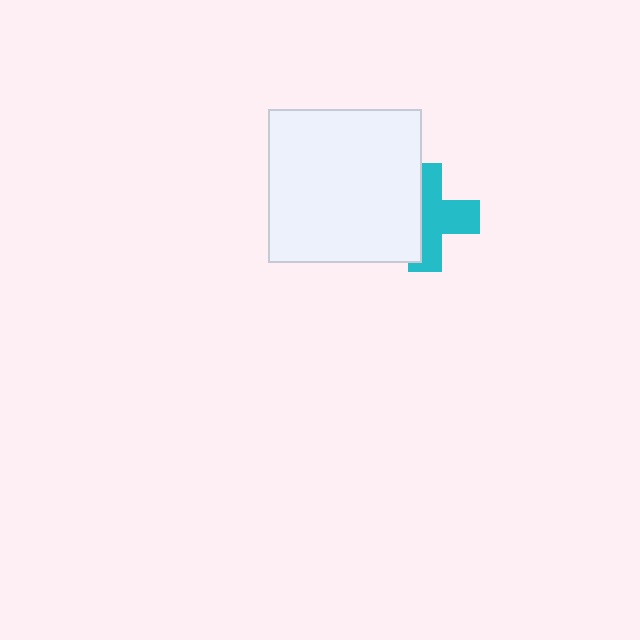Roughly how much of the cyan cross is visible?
About half of it is visible (roughly 58%).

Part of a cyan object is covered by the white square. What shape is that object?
It is a cross.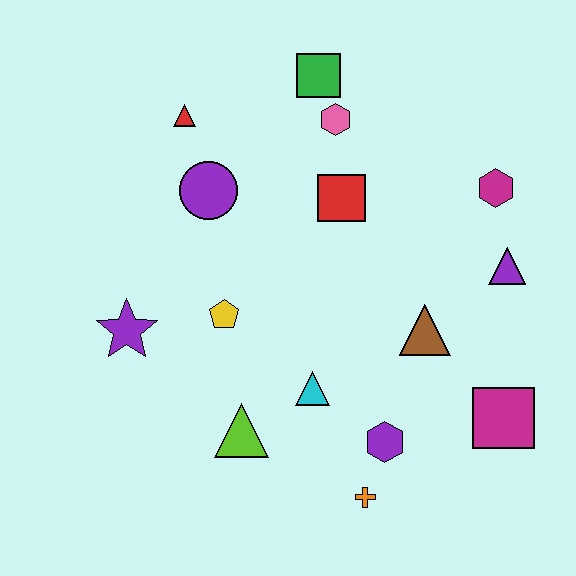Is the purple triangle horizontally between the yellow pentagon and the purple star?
No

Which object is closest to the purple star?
The yellow pentagon is closest to the purple star.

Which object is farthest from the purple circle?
The magenta square is farthest from the purple circle.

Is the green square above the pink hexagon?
Yes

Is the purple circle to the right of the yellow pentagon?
No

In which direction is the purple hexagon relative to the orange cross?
The purple hexagon is above the orange cross.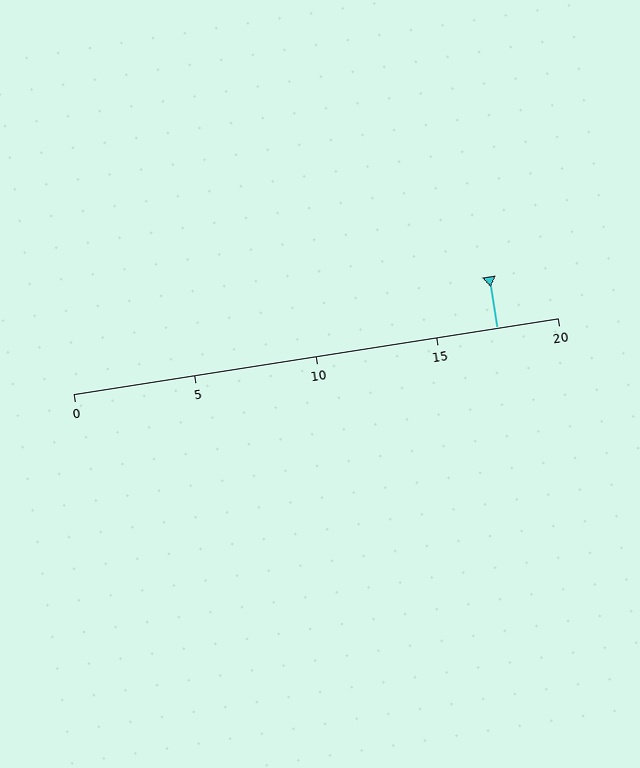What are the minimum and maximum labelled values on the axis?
The axis runs from 0 to 20.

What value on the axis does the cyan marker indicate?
The marker indicates approximately 17.5.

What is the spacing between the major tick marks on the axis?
The major ticks are spaced 5 apart.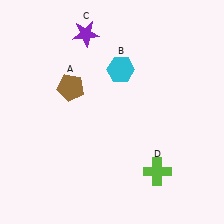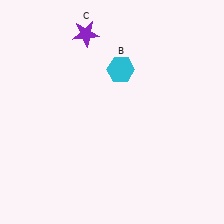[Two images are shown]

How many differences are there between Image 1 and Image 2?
There are 2 differences between the two images.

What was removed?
The brown pentagon (A), the lime cross (D) were removed in Image 2.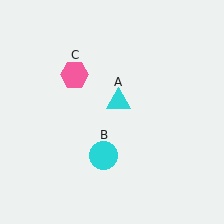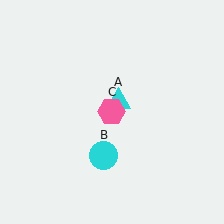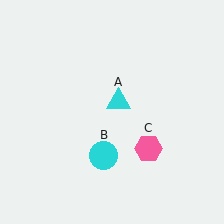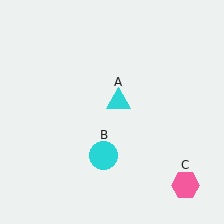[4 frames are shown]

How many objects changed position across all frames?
1 object changed position: pink hexagon (object C).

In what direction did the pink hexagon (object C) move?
The pink hexagon (object C) moved down and to the right.